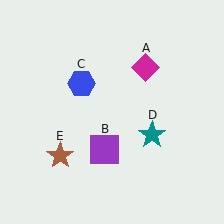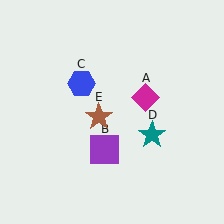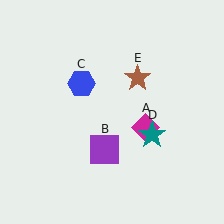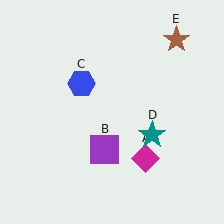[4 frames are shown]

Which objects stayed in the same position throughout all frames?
Purple square (object B) and blue hexagon (object C) and teal star (object D) remained stationary.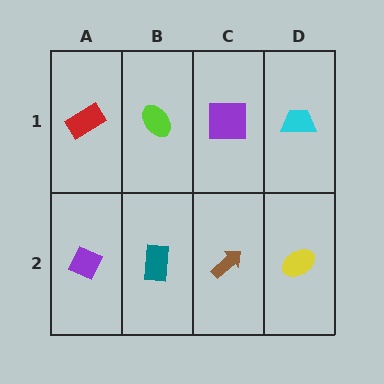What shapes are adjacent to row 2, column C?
A purple square (row 1, column C), a teal rectangle (row 2, column B), a yellow ellipse (row 2, column D).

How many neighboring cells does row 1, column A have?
2.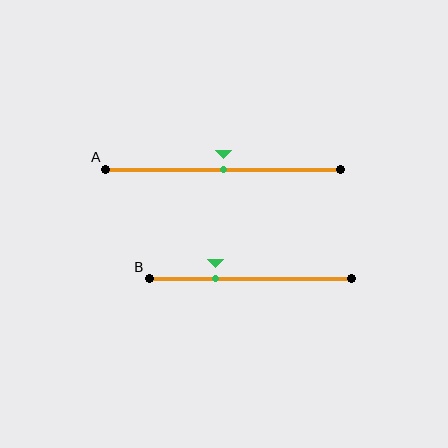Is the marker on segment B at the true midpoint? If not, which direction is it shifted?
No, the marker on segment B is shifted to the left by about 17% of the segment length.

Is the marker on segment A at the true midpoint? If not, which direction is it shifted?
Yes, the marker on segment A is at the true midpoint.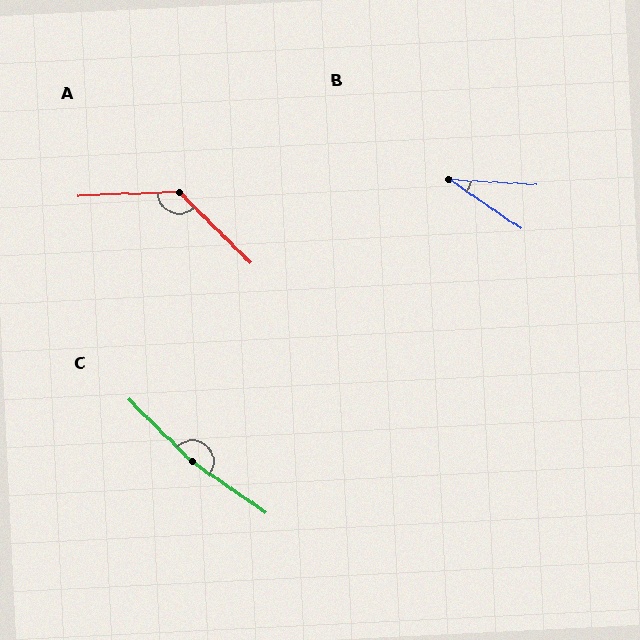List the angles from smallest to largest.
B (31°), A (133°), C (170°).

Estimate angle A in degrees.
Approximately 133 degrees.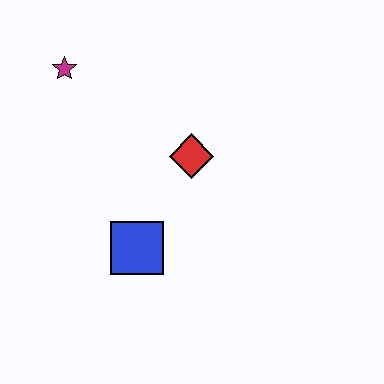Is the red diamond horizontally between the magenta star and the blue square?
No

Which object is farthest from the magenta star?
The blue square is farthest from the magenta star.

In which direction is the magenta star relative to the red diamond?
The magenta star is to the left of the red diamond.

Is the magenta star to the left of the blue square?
Yes